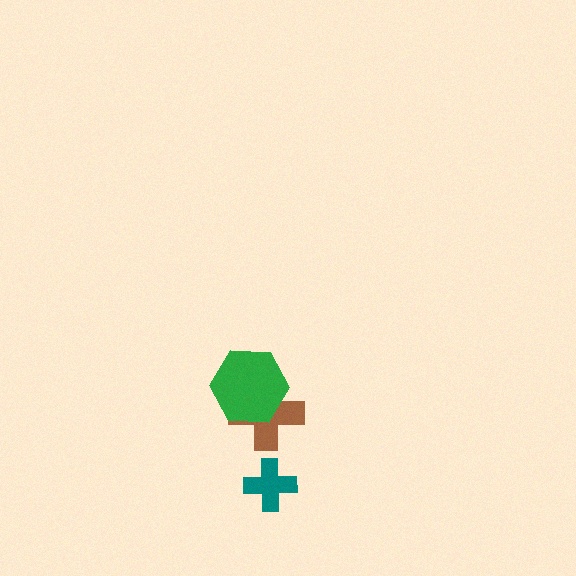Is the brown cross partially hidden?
Yes, it is partially covered by another shape.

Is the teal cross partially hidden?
No, no other shape covers it.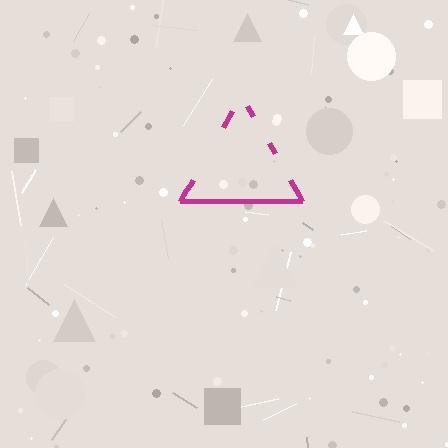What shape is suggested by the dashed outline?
The dashed outline suggests a triangle.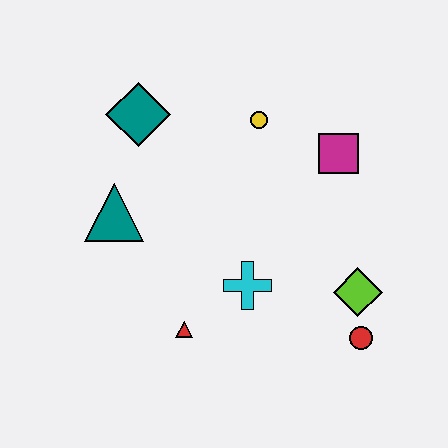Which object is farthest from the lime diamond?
The teal diamond is farthest from the lime diamond.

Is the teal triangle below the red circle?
No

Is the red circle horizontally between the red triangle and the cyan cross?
No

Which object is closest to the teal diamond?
The teal triangle is closest to the teal diamond.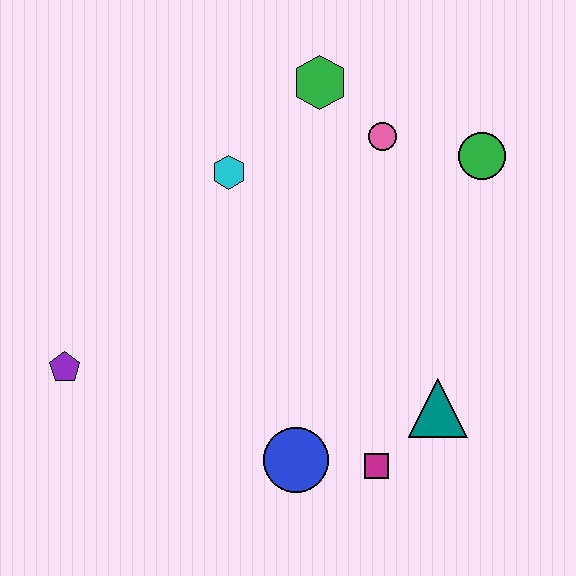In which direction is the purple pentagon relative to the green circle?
The purple pentagon is to the left of the green circle.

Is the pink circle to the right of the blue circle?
Yes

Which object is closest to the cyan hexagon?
The green hexagon is closest to the cyan hexagon.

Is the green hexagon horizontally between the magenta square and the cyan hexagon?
Yes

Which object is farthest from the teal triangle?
The purple pentagon is farthest from the teal triangle.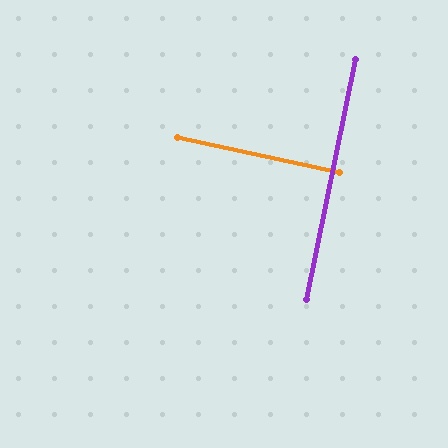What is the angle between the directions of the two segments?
Approximately 89 degrees.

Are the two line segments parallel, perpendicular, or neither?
Perpendicular — they meet at approximately 89°.